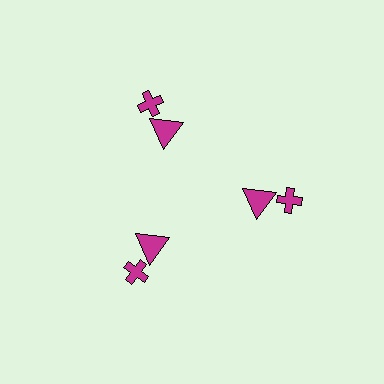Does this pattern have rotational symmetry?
Yes, this pattern has 3-fold rotational symmetry. It looks the same after rotating 120 degrees around the center.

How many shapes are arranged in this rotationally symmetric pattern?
There are 6 shapes, arranged in 3 groups of 2.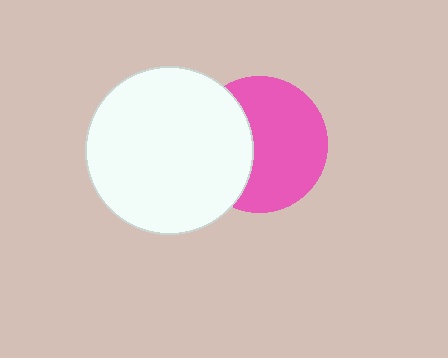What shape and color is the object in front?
The object in front is a white circle.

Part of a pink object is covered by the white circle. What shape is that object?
It is a circle.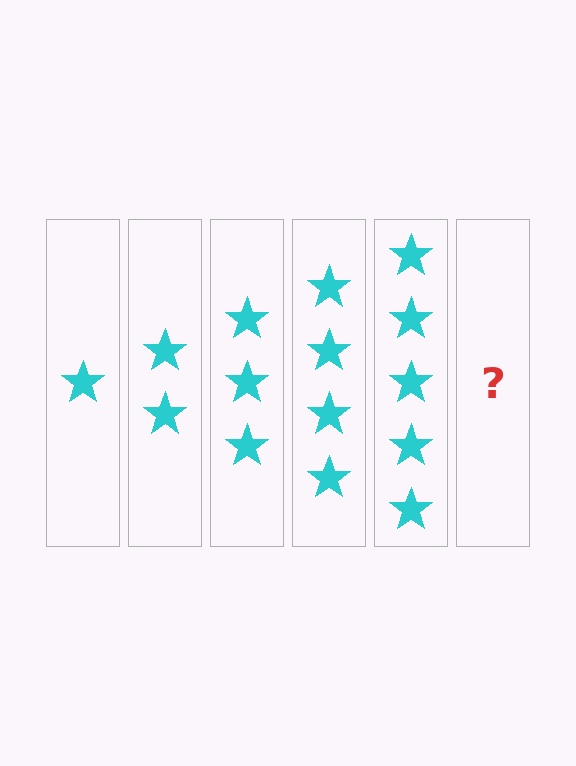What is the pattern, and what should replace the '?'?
The pattern is that each step adds one more star. The '?' should be 6 stars.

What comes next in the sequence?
The next element should be 6 stars.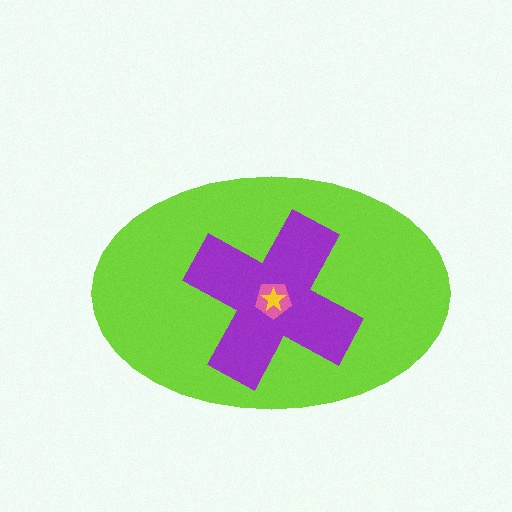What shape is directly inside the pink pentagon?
The yellow star.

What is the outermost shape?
The lime ellipse.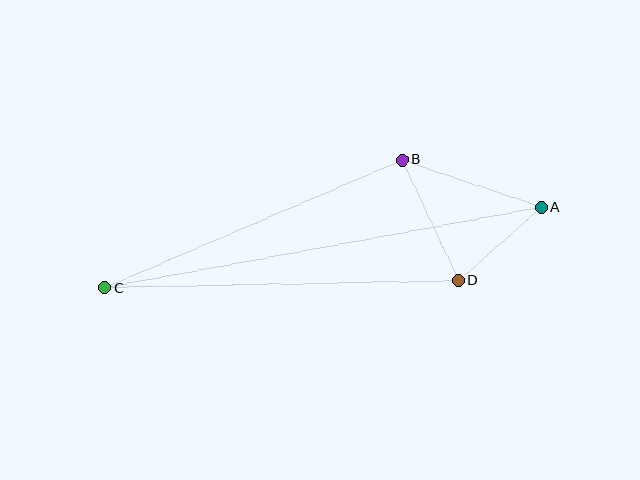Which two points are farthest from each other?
Points A and C are farthest from each other.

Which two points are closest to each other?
Points A and D are closest to each other.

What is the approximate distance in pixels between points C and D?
The distance between C and D is approximately 354 pixels.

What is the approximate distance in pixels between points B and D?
The distance between B and D is approximately 133 pixels.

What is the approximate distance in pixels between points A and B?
The distance between A and B is approximately 147 pixels.